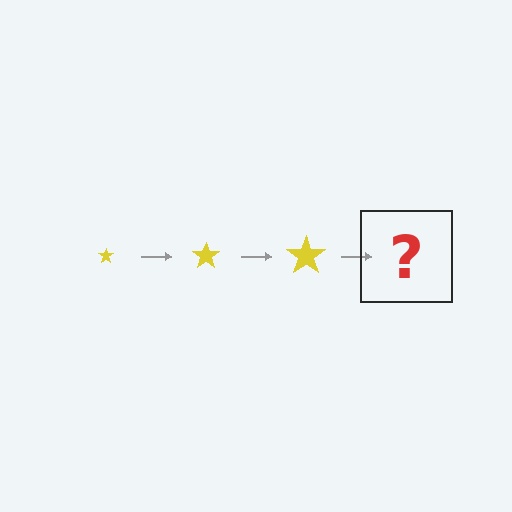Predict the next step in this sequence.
The next step is a yellow star, larger than the previous one.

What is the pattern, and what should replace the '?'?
The pattern is that the star gets progressively larger each step. The '?' should be a yellow star, larger than the previous one.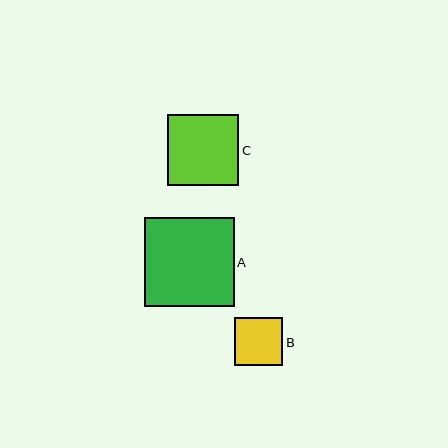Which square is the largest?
Square A is the largest with a size of approximately 89 pixels.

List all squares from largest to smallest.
From largest to smallest: A, C, B.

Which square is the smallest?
Square B is the smallest with a size of approximately 48 pixels.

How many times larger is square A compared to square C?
Square A is approximately 1.2 times the size of square C.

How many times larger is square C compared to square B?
Square C is approximately 1.5 times the size of square B.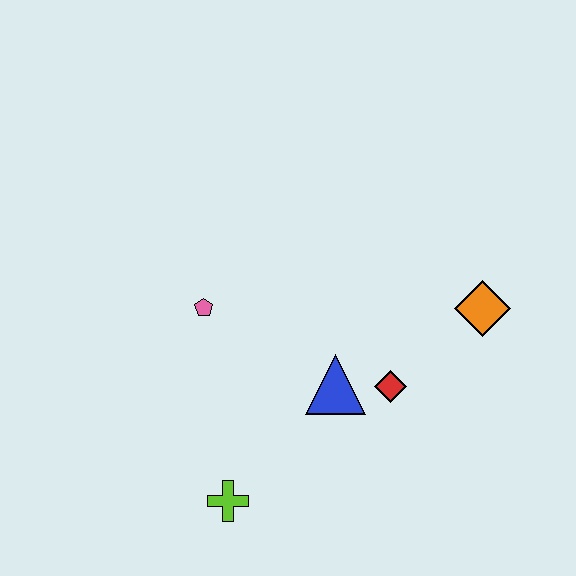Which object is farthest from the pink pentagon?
The orange diamond is farthest from the pink pentagon.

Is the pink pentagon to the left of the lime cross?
Yes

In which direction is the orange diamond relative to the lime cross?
The orange diamond is to the right of the lime cross.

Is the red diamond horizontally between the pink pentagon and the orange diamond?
Yes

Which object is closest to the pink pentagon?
The blue triangle is closest to the pink pentagon.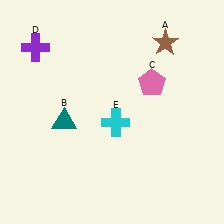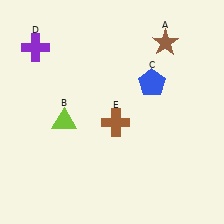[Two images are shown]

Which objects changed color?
B changed from teal to lime. C changed from pink to blue. E changed from cyan to brown.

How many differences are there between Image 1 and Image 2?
There are 3 differences between the two images.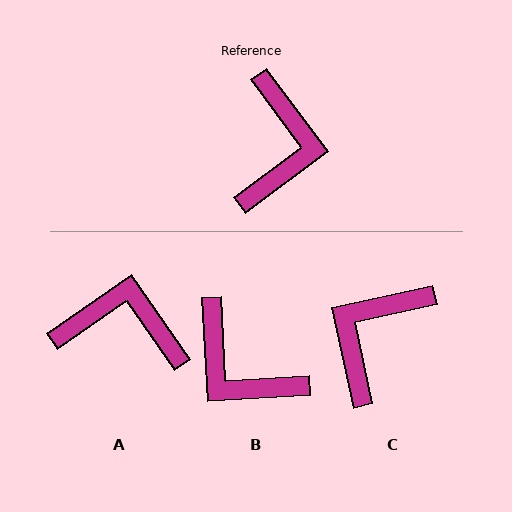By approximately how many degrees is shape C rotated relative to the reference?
Approximately 156 degrees counter-clockwise.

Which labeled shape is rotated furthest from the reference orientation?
C, about 156 degrees away.